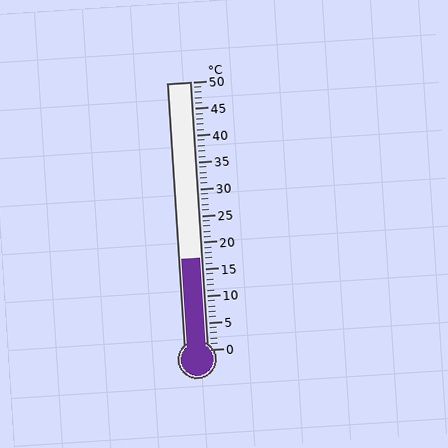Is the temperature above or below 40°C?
The temperature is below 40°C.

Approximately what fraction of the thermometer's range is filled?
The thermometer is filled to approximately 35% of its range.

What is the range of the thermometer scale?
The thermometer scale ranges from 0°C to 50°C.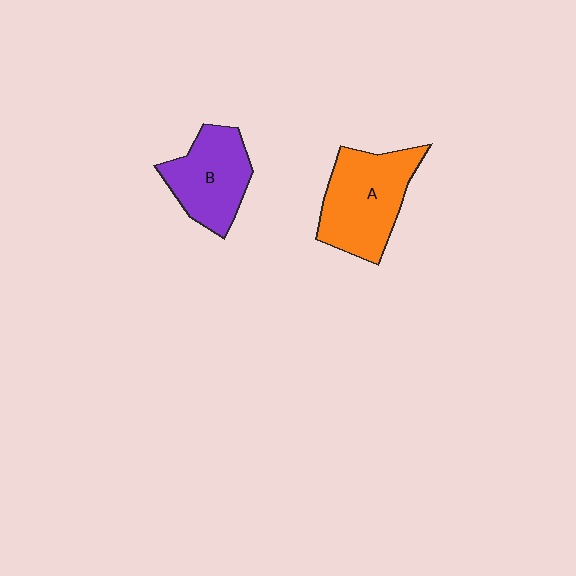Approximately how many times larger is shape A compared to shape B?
Approximately 1.3 times.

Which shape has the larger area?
Shape A (orange).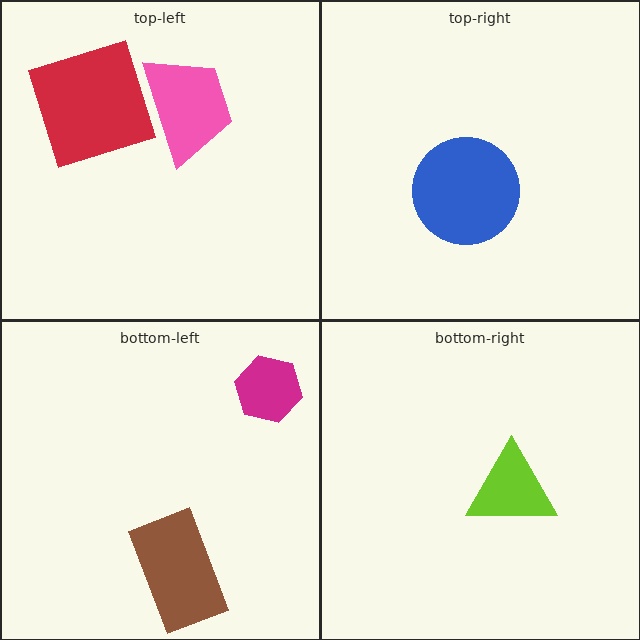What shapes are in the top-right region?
The blue circle.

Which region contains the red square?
The top-left region.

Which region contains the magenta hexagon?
The bottom-left region.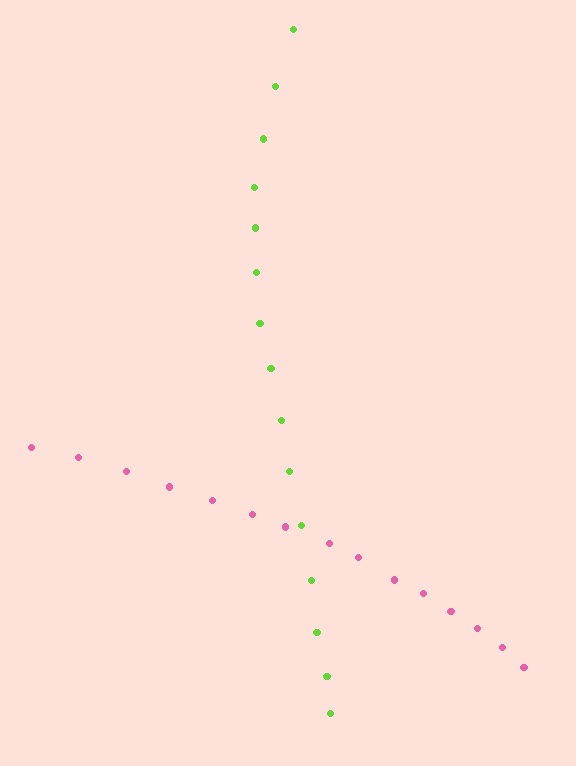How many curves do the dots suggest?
There are 2 distinct paths.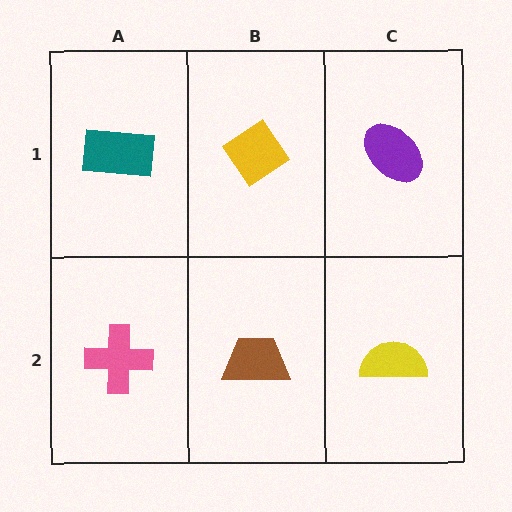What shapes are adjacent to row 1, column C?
A yellow semicircle (row 2, column C), a yellow diamond (row 1, column B).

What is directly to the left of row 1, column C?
A yellow diamond.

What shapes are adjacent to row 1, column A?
A pink cross (row 2, column A), a yellow diamond (row 1, column B).